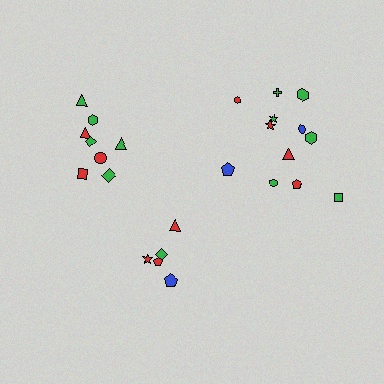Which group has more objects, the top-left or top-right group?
The top-right group.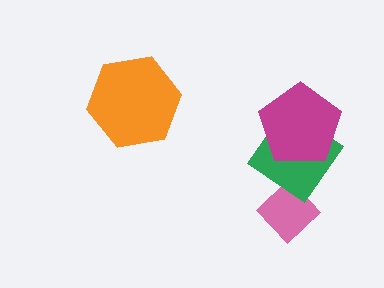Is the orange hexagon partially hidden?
No, no other shape covers it.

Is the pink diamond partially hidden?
Yes, it is partially covered by another shape.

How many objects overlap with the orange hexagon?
0 objects overlap with the orange hexagon.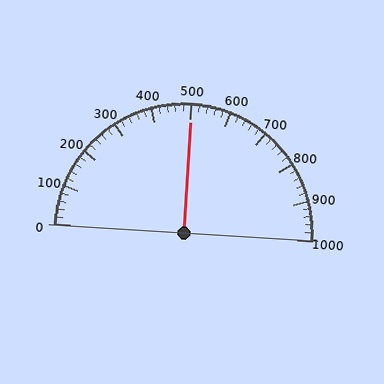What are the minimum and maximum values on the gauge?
The gauge ranges from 0 to 1000.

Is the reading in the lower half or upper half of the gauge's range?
The reading is in the upper half of the range (0 to 1000).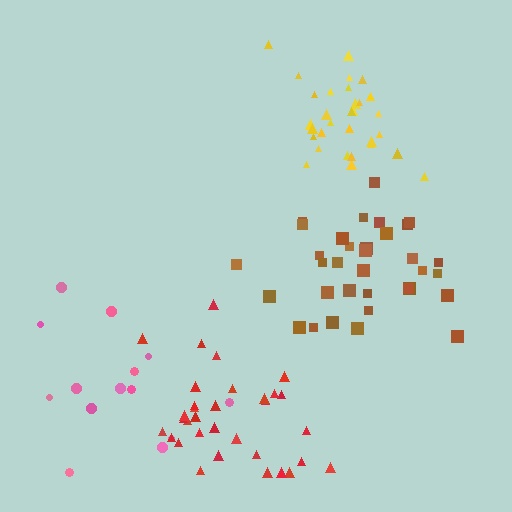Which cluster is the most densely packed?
Yellow.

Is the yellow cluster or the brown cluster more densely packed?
Yellow.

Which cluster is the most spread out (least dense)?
Pink.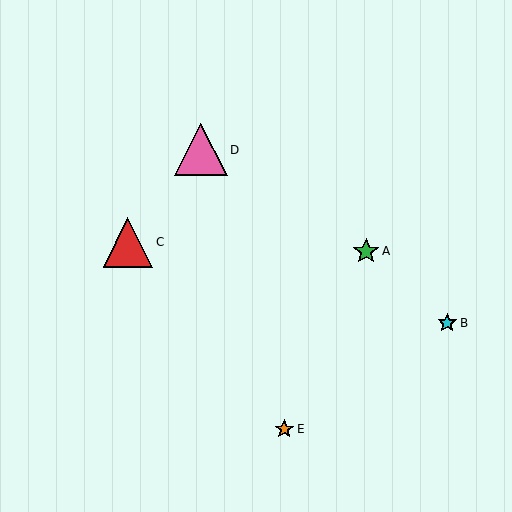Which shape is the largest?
The pink triangle (labeled D) is the largest.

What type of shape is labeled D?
Shape D is a pink triangle.